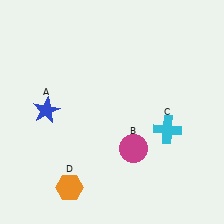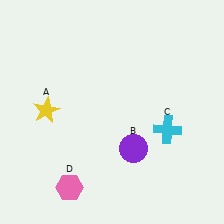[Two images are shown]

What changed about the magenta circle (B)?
In Image 1, B is magenta. In Image 2, it changed to purple.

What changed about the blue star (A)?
In Image 1, A is blue. In Image 2, it changed to yellow.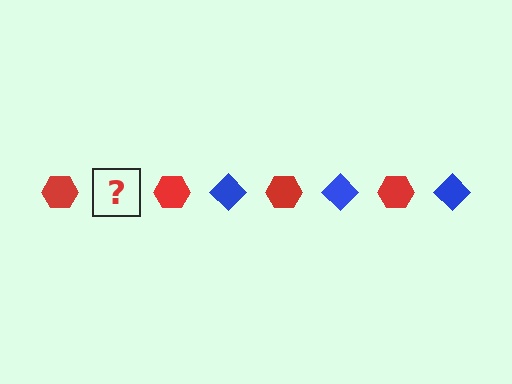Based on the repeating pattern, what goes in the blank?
The blank should be a blue diamond.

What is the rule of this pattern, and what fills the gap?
The rule is that the pattern alternates between red hexagon and blue diamond. The gap should be filled with a blue diamond.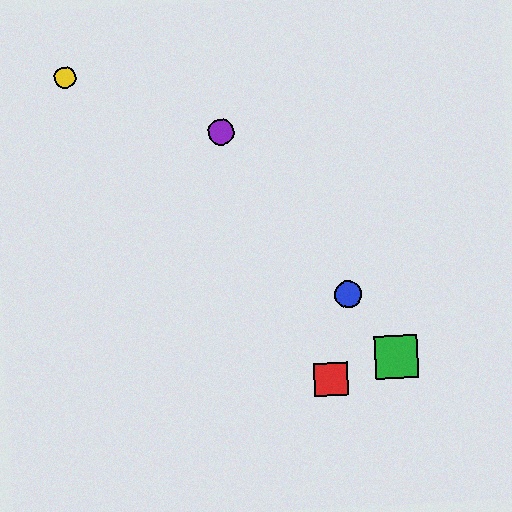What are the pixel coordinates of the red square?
The red square is at (331, 379).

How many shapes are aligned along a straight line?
3 shapes (the blue circle, the green square, the purple circle) are aligned along a straight line.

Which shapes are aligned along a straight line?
The blue circle, the green square, the purple circle are aligned along a straight line.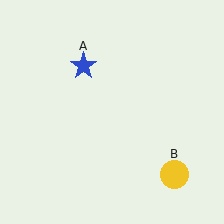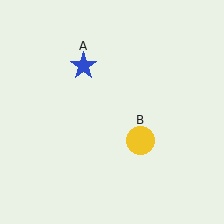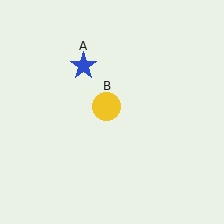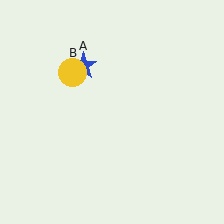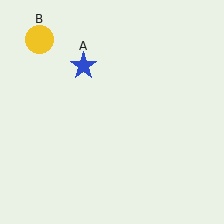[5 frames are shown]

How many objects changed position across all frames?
1 object changed position: yellow circle (object B).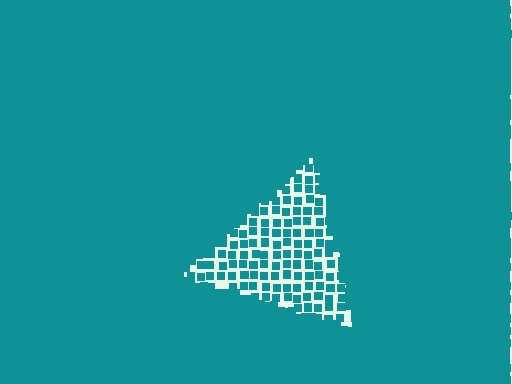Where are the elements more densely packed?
The elements are more densely packed outside the triangle boundary.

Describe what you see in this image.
The image contains small teal elements arranged at two different densities. A triangle-shaped region is visible where the elements are less densely packed than the surrounding area.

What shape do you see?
I see a triangle.